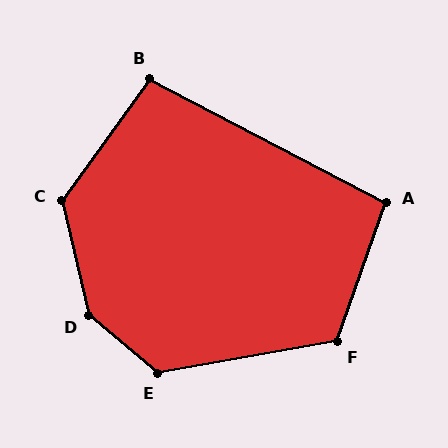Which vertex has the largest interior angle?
D, at approximately 143 degrees.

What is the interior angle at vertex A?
Approximately 98 degrees (obtuse).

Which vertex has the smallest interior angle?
B, at approximately 98 degrees.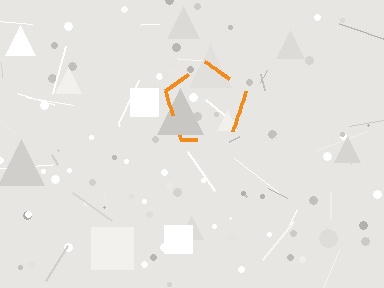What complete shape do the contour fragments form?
The contour fragments form a pentagon.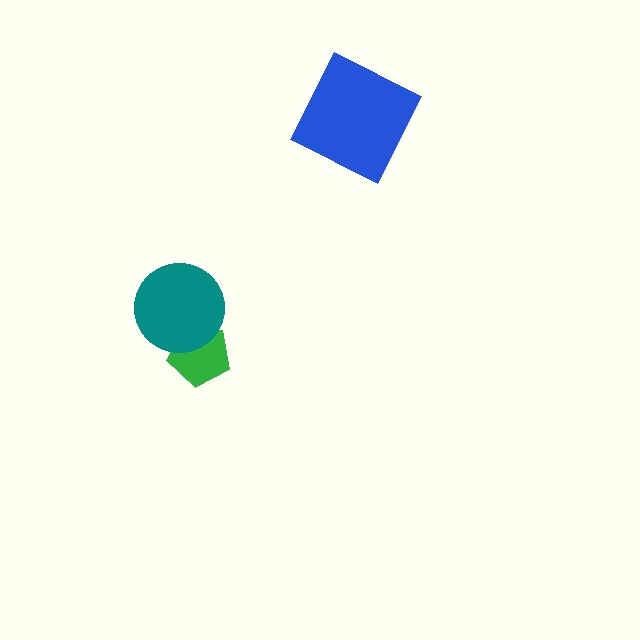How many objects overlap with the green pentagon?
1 object overlaps with the green pentagon.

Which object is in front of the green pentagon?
The teal circle is in front of the green pentagon.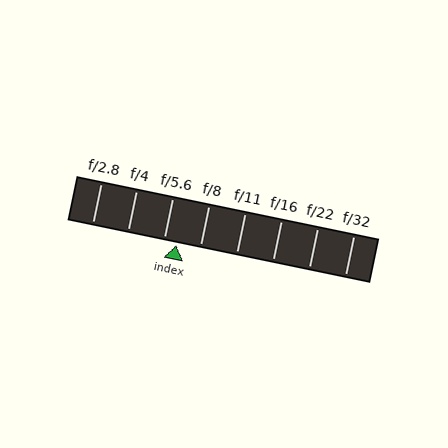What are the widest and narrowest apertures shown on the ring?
The widest aperture shown is f/2.8 and the narrowest is f/32.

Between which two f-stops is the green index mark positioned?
The index mark is between f/5.6 and f/8.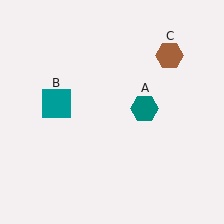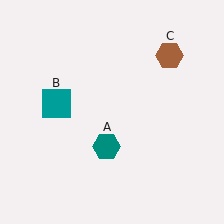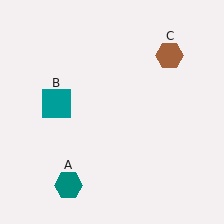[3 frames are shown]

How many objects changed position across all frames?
1 object changed position: teal hexagon (object A).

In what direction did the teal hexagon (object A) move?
The teal hexagon (object A) moved down and to the left.